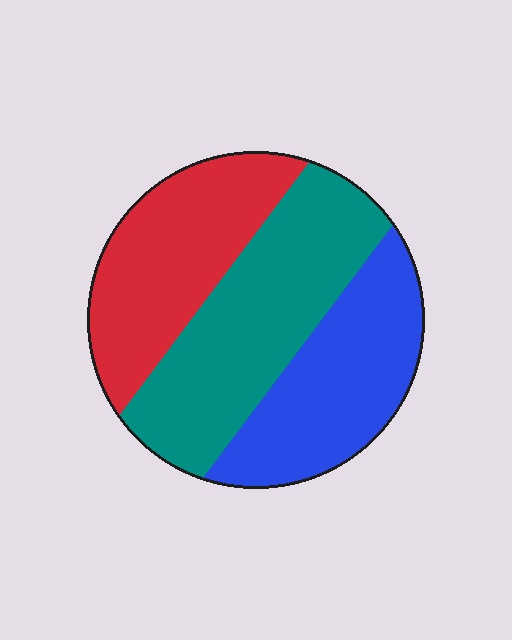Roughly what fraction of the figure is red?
Red takes up about one third (1/3) of the figure.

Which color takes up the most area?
Teal, at roughly 40%.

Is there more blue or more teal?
Teal.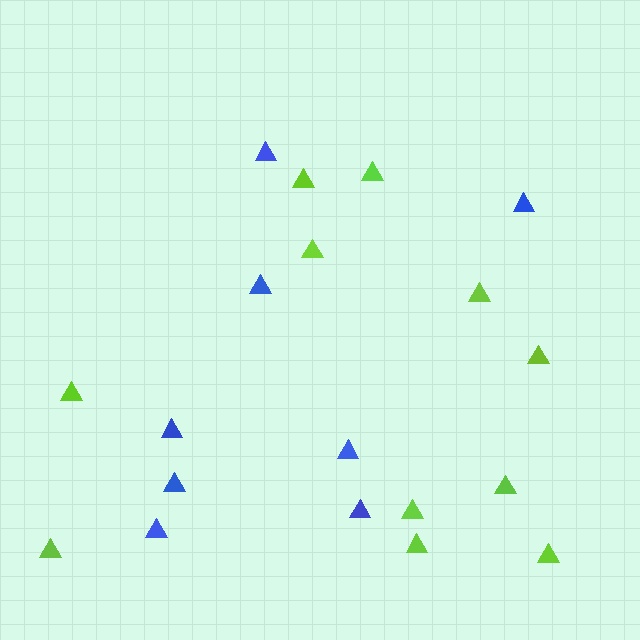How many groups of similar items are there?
There are 2 groups: one group of lime triangles (11) and one group of blue triangles (8).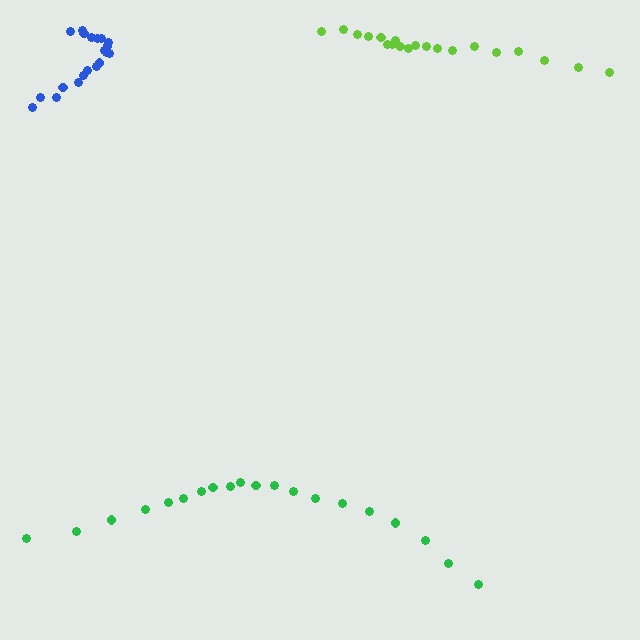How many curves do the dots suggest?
There are 3 distinct paths.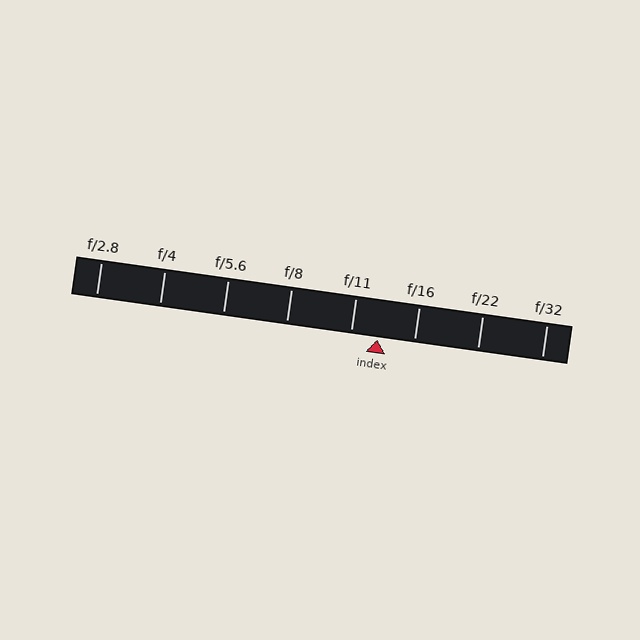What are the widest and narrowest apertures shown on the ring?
The widest aperture shown is f/2.8 and the narrowest is f/32.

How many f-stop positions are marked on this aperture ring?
There are 8 f-stop positions marked.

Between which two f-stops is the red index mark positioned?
The index mark is between f/11 and f/16.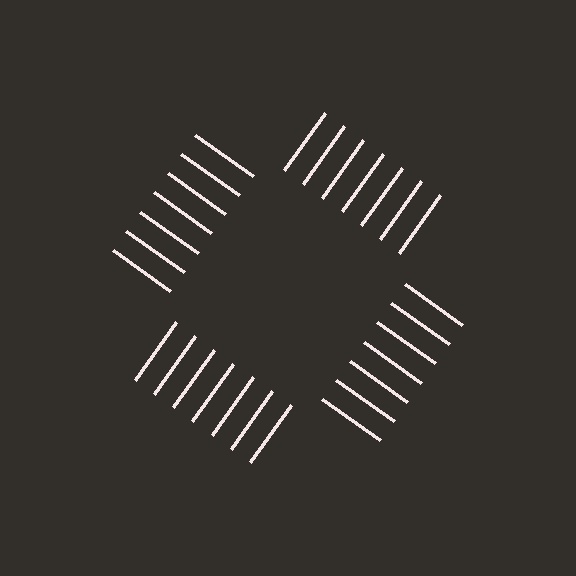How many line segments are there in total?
28 — 7 along each of the 4 edges.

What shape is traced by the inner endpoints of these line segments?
An illusory square — the line segments terminate on its edges but no continuous stroke is drawn.